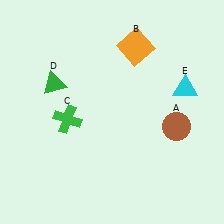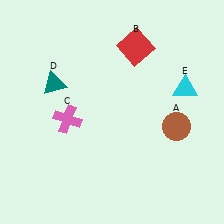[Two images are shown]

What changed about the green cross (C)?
In Image 1, C is green. In Image 2, it changed to pink.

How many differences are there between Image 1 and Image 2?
There are 3 differences between the two images.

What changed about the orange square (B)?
In Image 1, B is orange. In Image 2, it changed to red.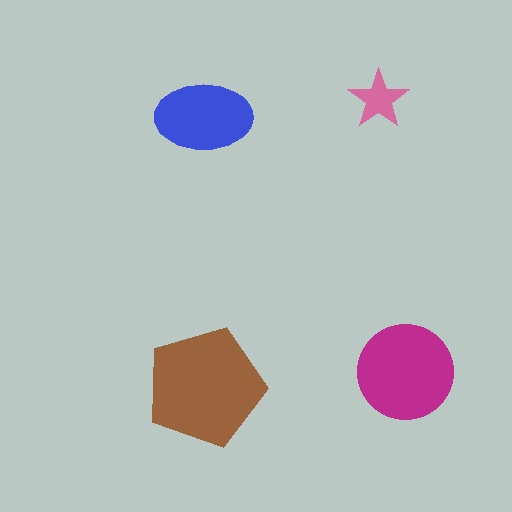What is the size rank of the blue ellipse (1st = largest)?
3rd.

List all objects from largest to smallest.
The brown pentagon, the magenta circle, the blue ellipse, the pink star.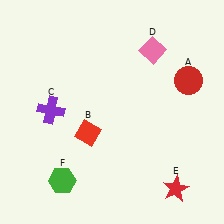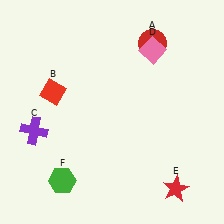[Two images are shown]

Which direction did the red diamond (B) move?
The red diamond (B) moved up.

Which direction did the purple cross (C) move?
The purple cross (C) moved down.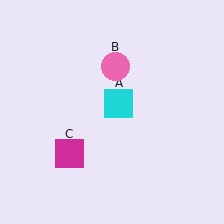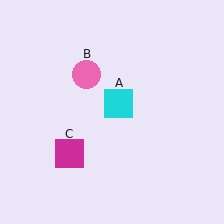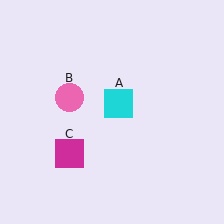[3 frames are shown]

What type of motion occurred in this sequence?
The pink circle (object B) rotated counterclockwise around the center of the scene.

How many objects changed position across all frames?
1 object changed position: pink circle (object B).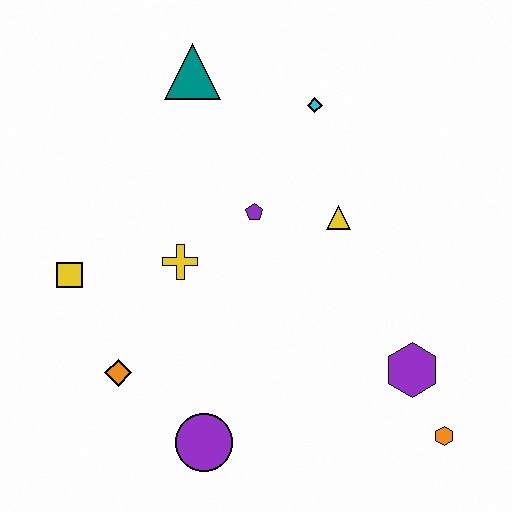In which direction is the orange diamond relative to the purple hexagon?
The orange diamond is to the left of the purple hexagon.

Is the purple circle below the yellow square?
Yes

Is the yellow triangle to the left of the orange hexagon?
Yes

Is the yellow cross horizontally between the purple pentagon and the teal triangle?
No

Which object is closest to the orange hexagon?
The purple hexagon is closest to the orange hexagon.